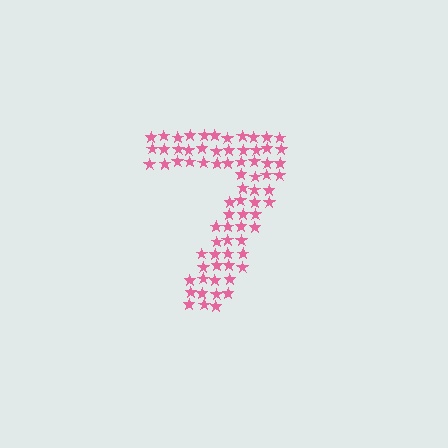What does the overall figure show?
The overall figure shows the digit 7.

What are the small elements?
The small elements are stars.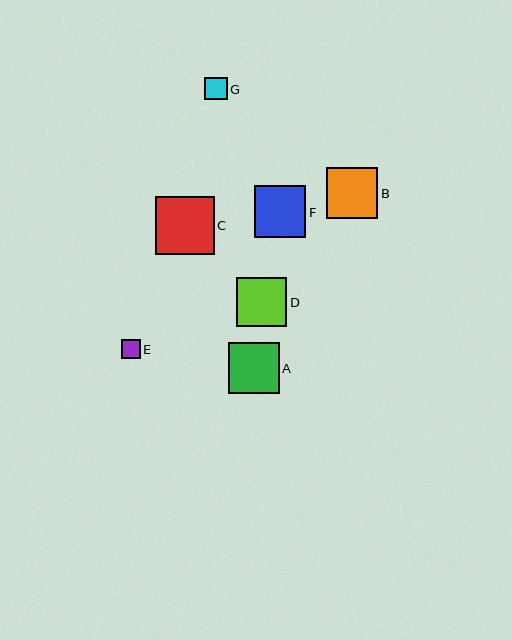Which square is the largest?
Square C is the largest with a size of approximately 59 pixels.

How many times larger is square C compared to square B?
Square C is approximately 1.1 times the size of square B.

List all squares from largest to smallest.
From largest to smallest: C, B, F, A, D, G, E.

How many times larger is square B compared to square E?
Square B is approximately 2.8 times the size of square E.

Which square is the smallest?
Square E is the smallest with a size of approximately 19 pixels.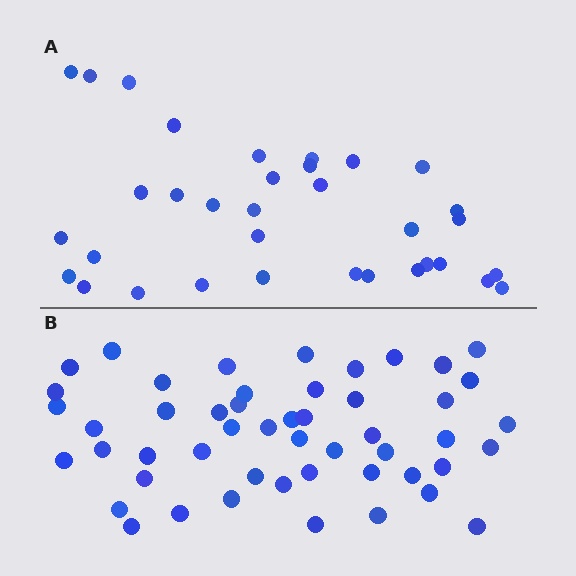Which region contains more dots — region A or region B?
Region B (the bottom region) has more dots.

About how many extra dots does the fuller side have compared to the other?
Region B has approximately 15 more dots than region A.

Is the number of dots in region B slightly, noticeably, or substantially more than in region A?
Region B has substantially more. The ratio is roughly 1.5 to 1.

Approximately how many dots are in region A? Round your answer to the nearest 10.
About 30 dots. (The exact count is 34, which rounds to 30.)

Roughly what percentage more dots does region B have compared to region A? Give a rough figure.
About 45% more.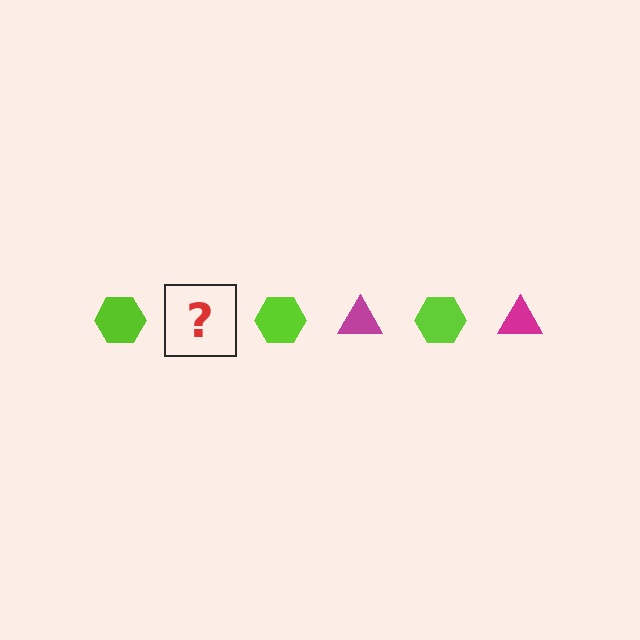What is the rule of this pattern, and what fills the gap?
The rule is that the pattern alternates between lime hexagon and magenta triangle. The gap should be filled with a magenta triangle.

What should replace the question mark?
The question mark should be replaced with a magenta triangle.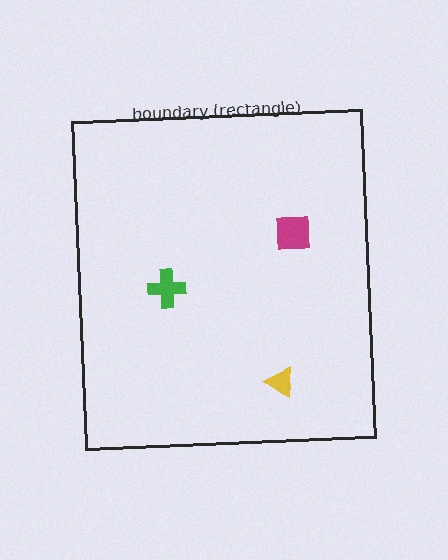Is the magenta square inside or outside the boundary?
Inside.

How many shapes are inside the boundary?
3 inside, 0 outside.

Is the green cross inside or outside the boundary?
Inside.